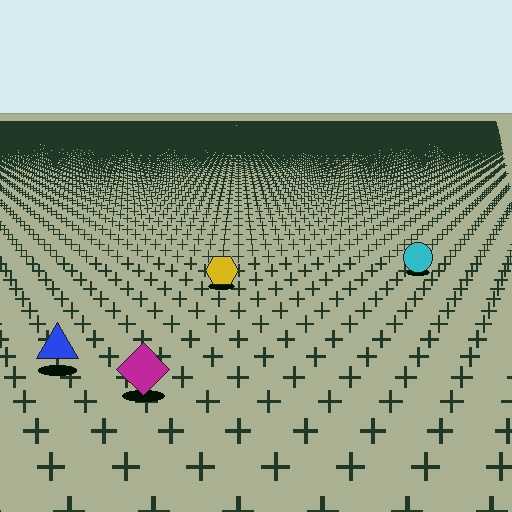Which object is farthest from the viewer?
The cyan circle is farthest from the viewer. It appears smaller and the ground texture around it is denser.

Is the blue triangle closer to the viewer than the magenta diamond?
No. The magenta diamond is closer — you can tell from the texture gradient: the ground texture is coarser near it.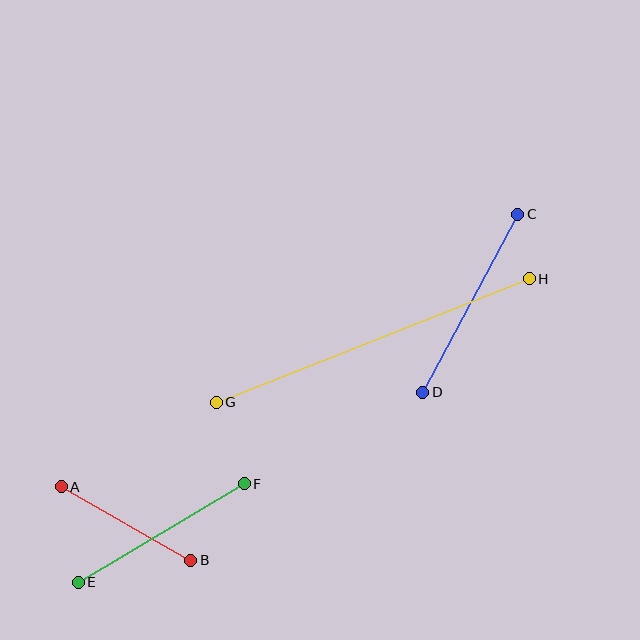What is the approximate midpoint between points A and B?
The midpoint is at approximately (126, 523) pixels.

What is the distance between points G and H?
The distance is approximately 337 pixels.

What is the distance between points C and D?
The distance is approximately 202 pixels.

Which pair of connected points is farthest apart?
Points G and H are farthest apart.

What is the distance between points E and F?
The distance is approximately 193 pixels.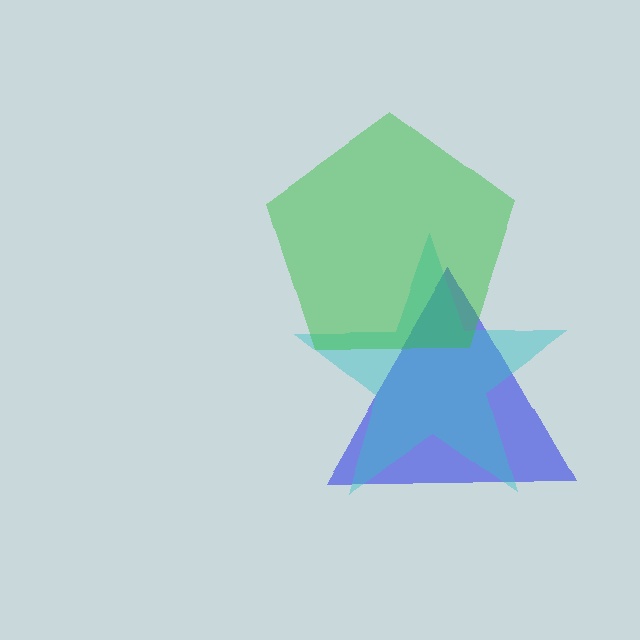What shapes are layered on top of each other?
The layered shapes are: a blue triangle, a cyan star, a green pentagon.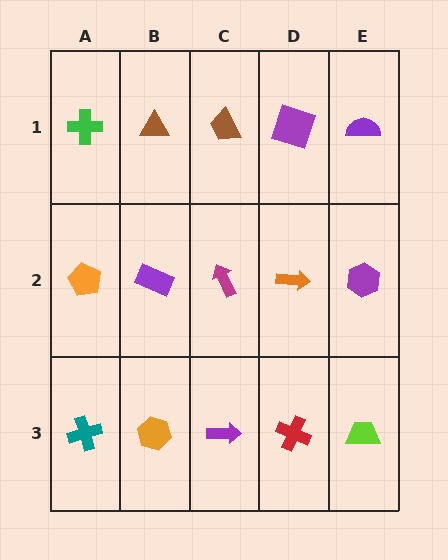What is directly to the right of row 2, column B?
A magenta arrow.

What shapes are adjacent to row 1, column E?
A purple hexagon (row 2, column E), a purple square (row 1, column D).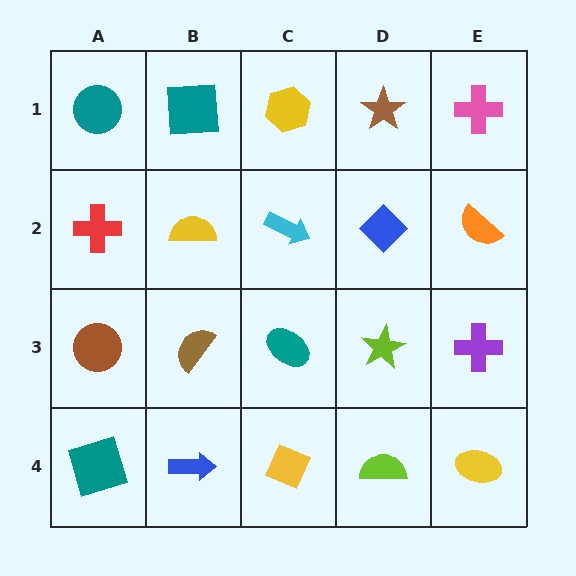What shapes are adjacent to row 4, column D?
A lime star (row 3, column D), a yellow diamond (row 4, column C), a yellow ellipse (row 4, column E).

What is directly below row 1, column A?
A red cross.